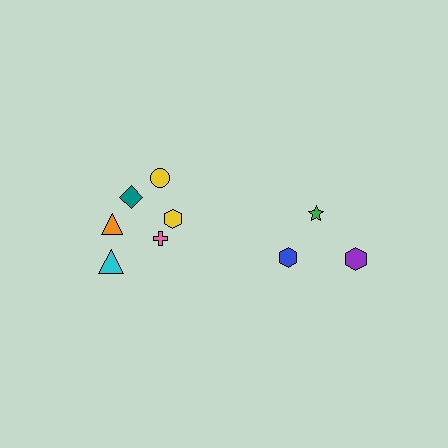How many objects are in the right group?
There are 3 objects.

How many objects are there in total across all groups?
There are 9 objects.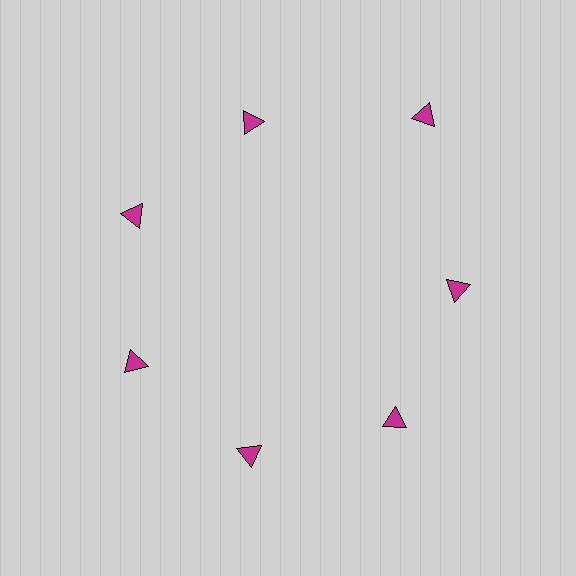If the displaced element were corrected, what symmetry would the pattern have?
It would have 7-fold rotational symmetry — the pattern would map onto itself every 51 degrees.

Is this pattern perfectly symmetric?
No. The 7 magenta triangles are arranged in a ring, but one element near the 1 o'clock position is pushed outward from the center, breaking the 7-fold rotational symmetry.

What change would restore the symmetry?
The symmetry would be restored by moving it inward, back onto the ring so that all 7 triangles sit at equal angles and equal distance from the center.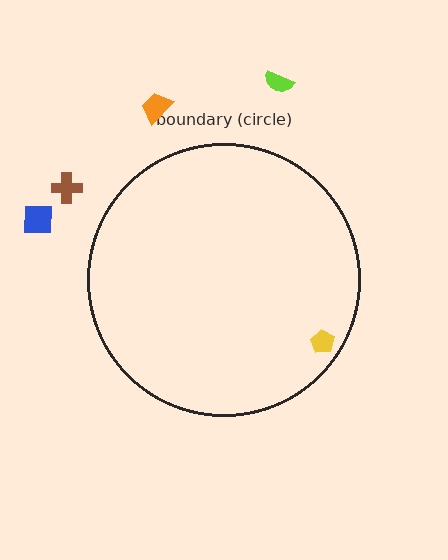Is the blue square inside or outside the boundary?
Outside.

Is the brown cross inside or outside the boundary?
Outside.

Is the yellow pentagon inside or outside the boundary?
Inside.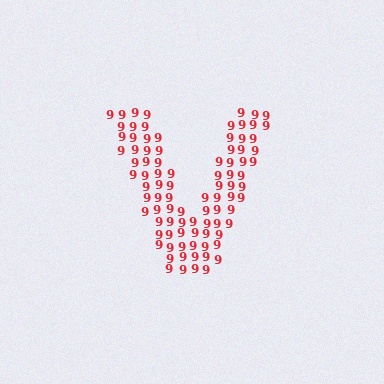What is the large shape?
The large shape is the letter V.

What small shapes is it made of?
It is made of small digit 9's.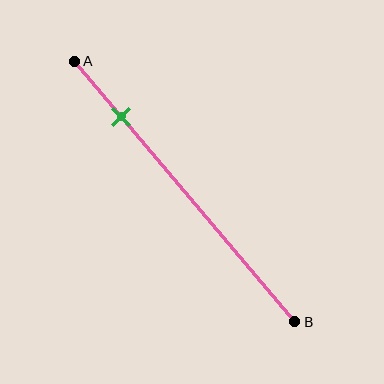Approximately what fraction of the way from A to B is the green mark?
The green mark is approximately 20% of the way from A to B.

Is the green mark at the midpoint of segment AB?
No, the mark is at about 20% from A, not at the 50% midpoint.